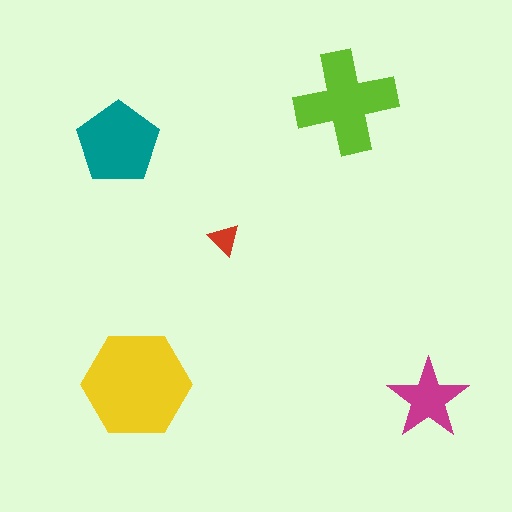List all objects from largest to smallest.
The yellow hexagon, the lime cross, the teal pentagon, the magenta star, the red triangle.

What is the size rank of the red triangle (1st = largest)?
5th.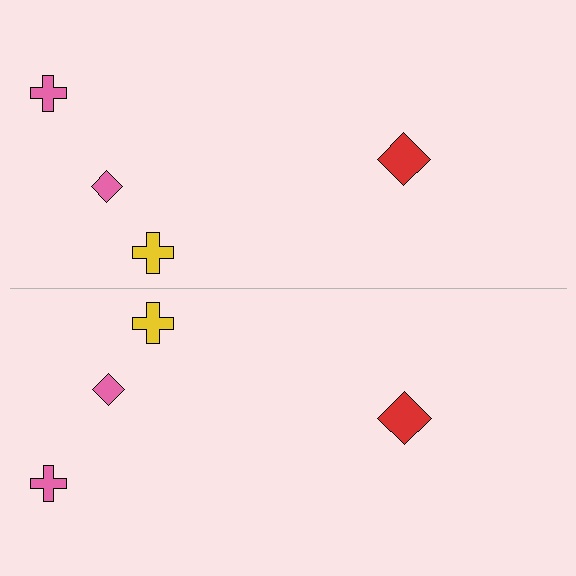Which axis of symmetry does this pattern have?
The pattern has a horizontal axis of symmetry running through the center of the image.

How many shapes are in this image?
There are 8 shapes in this image.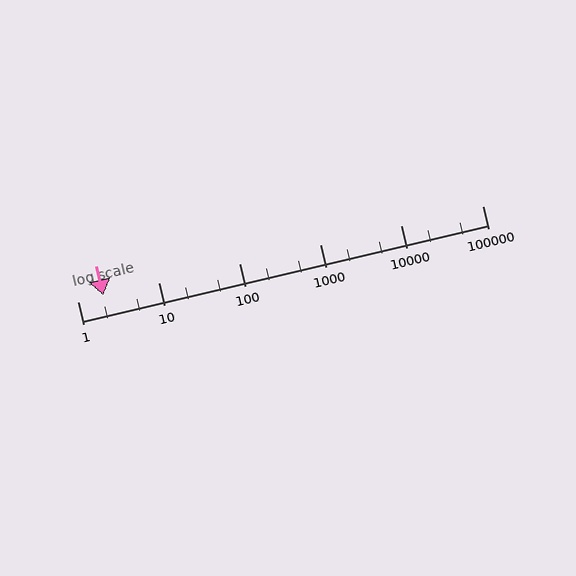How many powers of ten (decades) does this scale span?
The scale spans 5 decades, from 1 to 100000.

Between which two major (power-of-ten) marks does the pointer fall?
The pointer is between 1 and 10.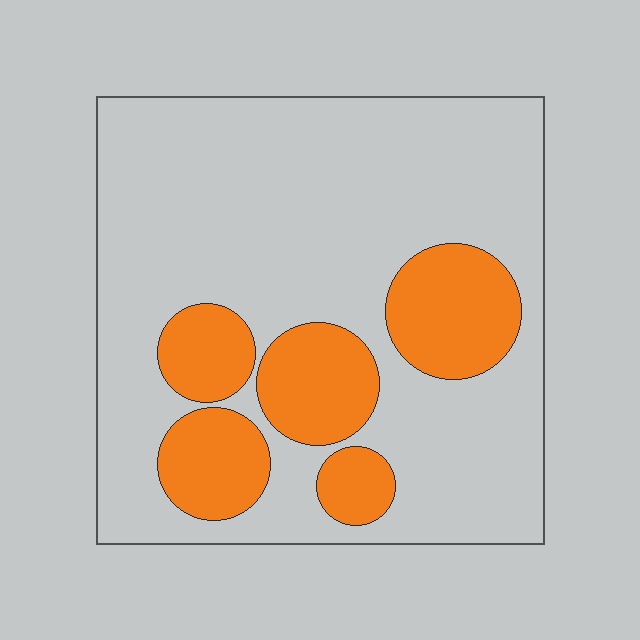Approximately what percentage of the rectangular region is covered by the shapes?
Approximately 25%.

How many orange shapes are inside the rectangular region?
5.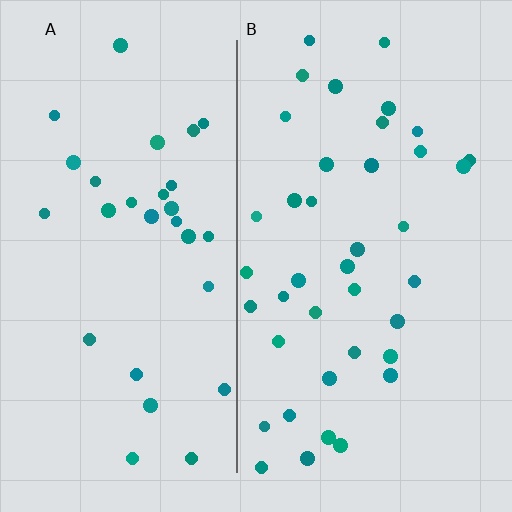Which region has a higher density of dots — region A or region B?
B (the right).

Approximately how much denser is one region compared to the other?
Approximately 1.3× — region B over region A.